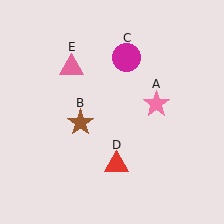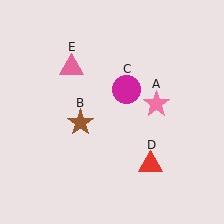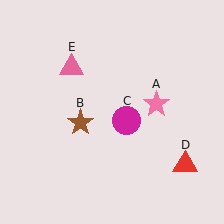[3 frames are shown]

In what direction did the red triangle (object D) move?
The red triangle (object D) moved right.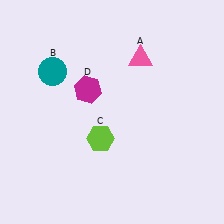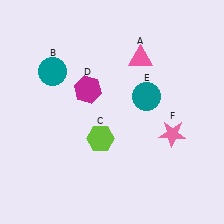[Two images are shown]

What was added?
A teal circle (E), a pink star (F) were added in Image 2.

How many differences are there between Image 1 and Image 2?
There are 2 differences between the two images.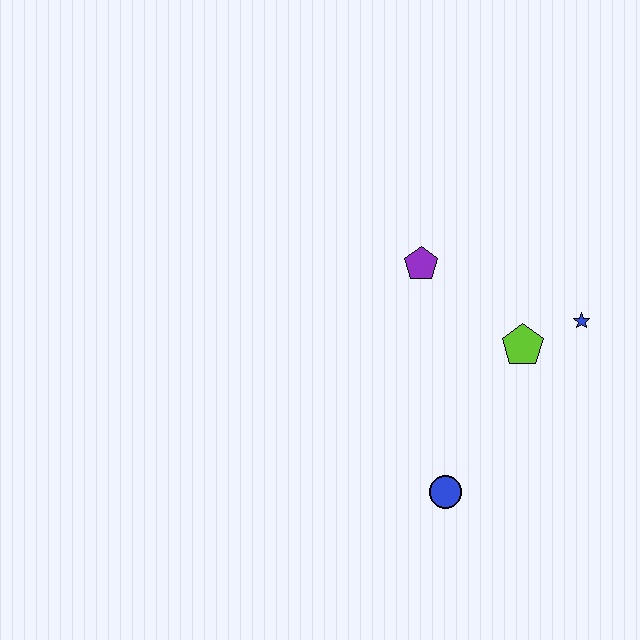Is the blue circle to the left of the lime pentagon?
Yes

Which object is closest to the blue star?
The lime pentagon is closest to the blue star.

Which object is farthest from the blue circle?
The purple pentagon is farthest from the blue circle.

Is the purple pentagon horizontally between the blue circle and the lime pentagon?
No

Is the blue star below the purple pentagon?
Yes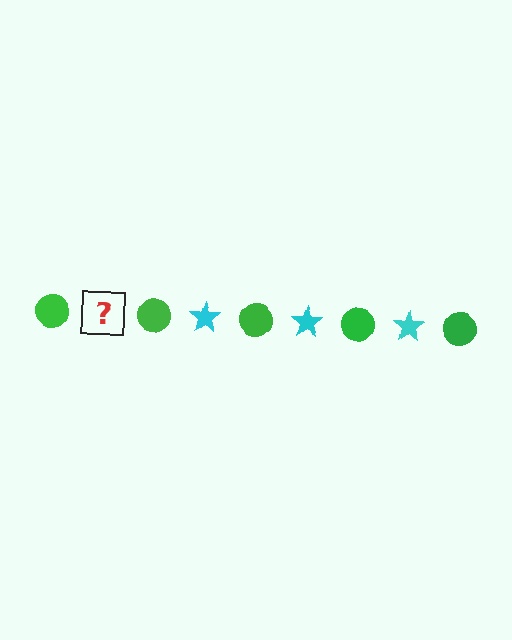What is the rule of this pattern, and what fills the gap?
The rule is that the pattern alternates between green circle and cyan star. The gap should be filled with a cyan star.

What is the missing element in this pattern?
The missing element is a cyan star.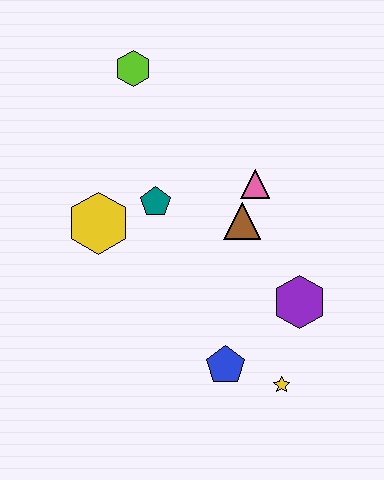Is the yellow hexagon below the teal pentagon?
Yes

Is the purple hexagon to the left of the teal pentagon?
No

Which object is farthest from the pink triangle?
The yellow star is farthest from the pink triangle.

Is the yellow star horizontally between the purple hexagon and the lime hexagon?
Yes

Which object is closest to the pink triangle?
The brown triangle is closest to the pink triangle.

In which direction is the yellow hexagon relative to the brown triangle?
The yellow hexagon is to the left of the brown triangle.